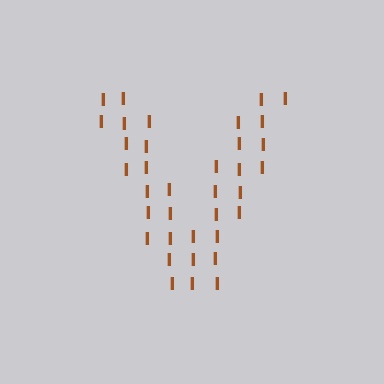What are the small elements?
The small elements are letter I's.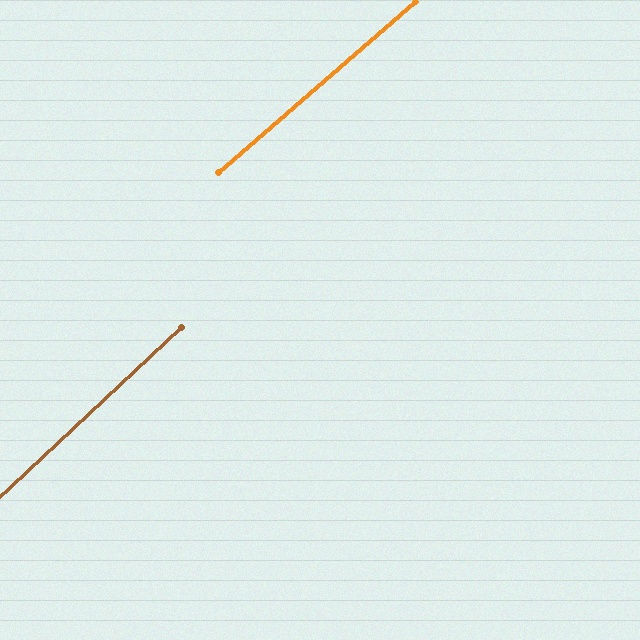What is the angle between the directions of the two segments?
Approximately 2 degrees.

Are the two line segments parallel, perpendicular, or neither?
Parallel — their directions differ by only 1.9°.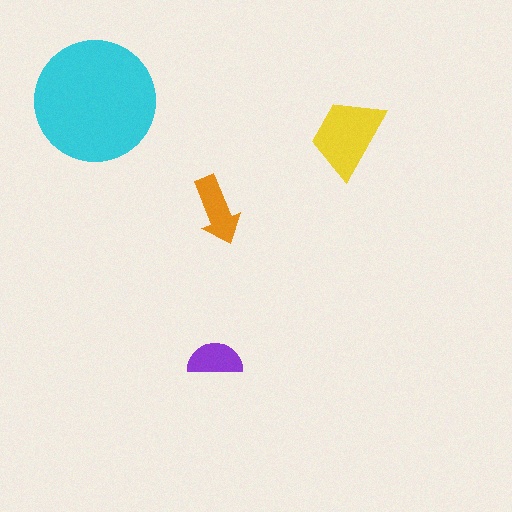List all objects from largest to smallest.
The cyan circle, the yellow trapezoid, the orange arrow, the purple semicircle.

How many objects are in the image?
There are 4 objects in the image.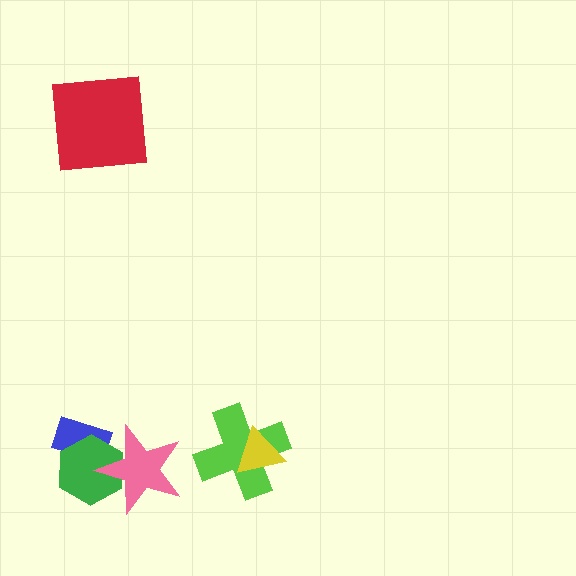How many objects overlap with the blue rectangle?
2 objects overlap with the blue rectangle.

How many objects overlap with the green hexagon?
2 objects overlap with the green hexagon.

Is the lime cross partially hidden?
Yes, it is partially covered by another shape.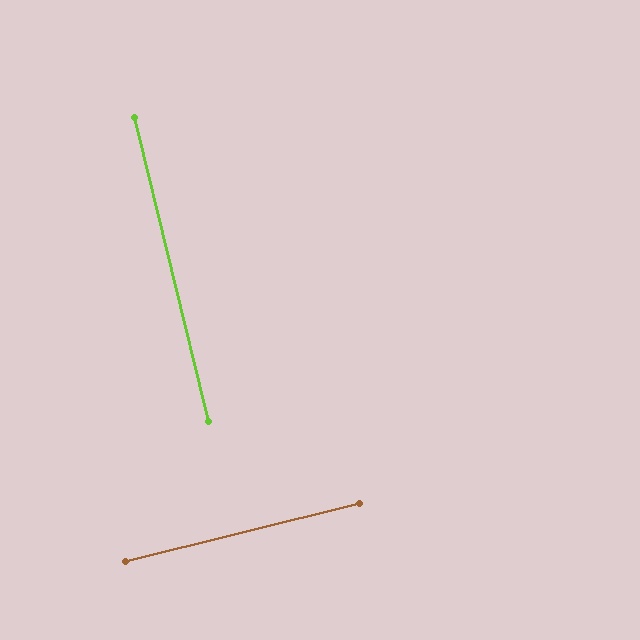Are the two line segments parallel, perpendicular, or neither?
Perpendicular — they meet at approximately 90°.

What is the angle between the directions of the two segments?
Approximately 90 degrees.